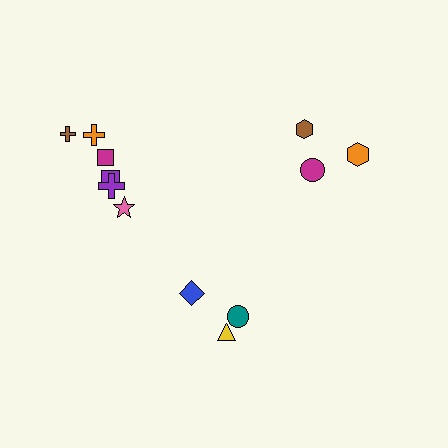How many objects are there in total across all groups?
There are 12 objects.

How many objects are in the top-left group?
There are 6 objects.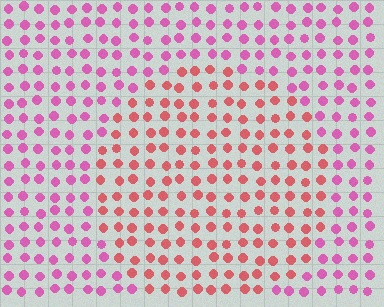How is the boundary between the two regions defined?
The boundary is defined purely by a slight shift in hue (about 37 degrees). Spacing, size, and orientation are identical on both sides.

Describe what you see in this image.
The image is filled with small pink elements in a uniform arrangement. A circle-shaped region is visible where the elements are tinted to a slightly different hue, forming a subtle color boundary.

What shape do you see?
I see a circle.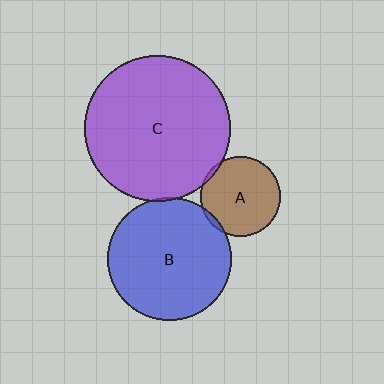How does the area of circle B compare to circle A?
Approximately 2.4 times.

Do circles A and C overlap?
Yes.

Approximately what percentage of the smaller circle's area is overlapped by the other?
Approximately 5%.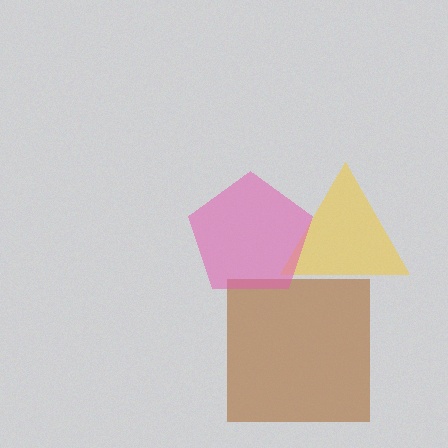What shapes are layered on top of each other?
The layered shapes are: a brown square, a yellow triangle, a pink pentagon.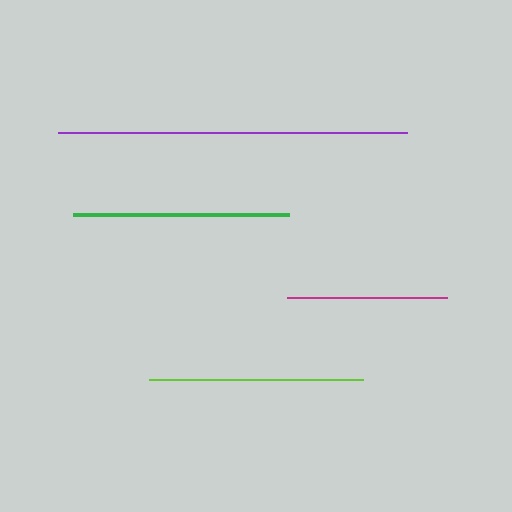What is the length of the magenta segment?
The magenta segment is approximately 160 pixels long.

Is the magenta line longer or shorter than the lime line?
The lime line is longer than the magenta line.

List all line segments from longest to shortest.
From longest to shortest: purple, green, lime, magenta.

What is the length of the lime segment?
The lime segment is approximately 214 pixels long.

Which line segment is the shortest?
The magenta line is the shortest at approximately 160 pixels.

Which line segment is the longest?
The purple line is the longest at approximately 349 pixels.